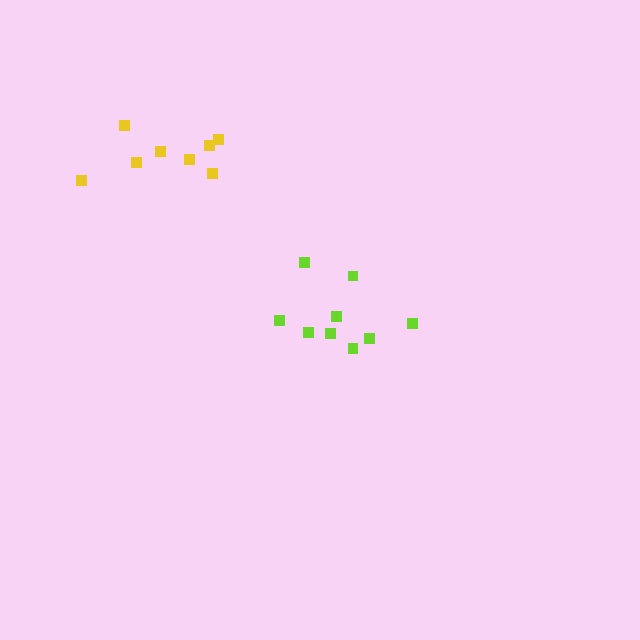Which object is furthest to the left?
The yellow cluster is leftmost.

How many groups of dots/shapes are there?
There are 2 groups.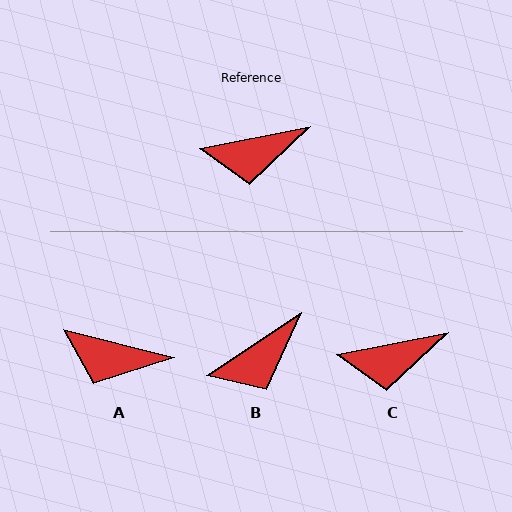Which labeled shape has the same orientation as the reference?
C.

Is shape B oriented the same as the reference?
No, it is off by about 22 degrees.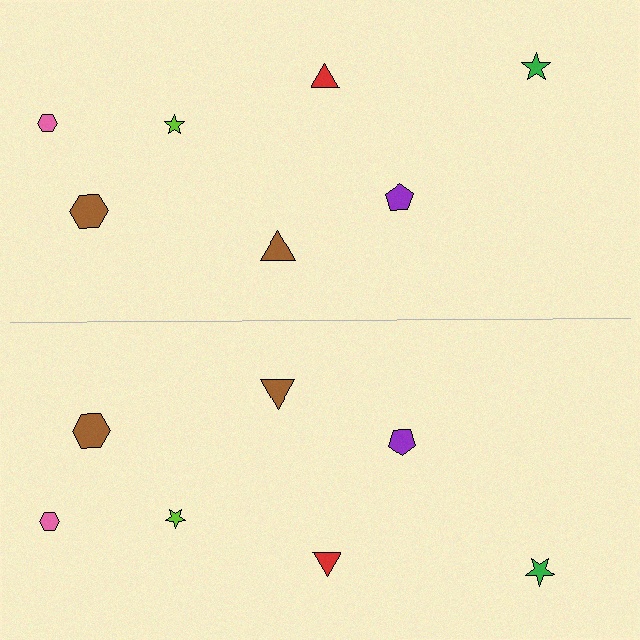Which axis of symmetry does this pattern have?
The pattern has a horizontal axis of symmetry running through the center of the image.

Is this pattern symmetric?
Yes, this pattern has bilateral (reflection) symmetry.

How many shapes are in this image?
There are 14 shapes in this image.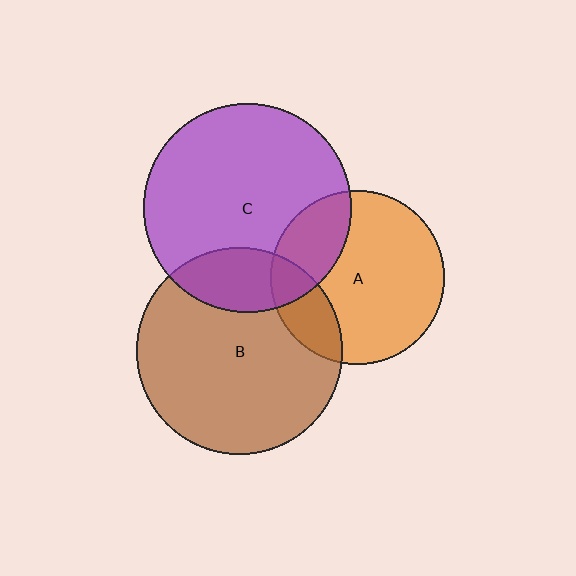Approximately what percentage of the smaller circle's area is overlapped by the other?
Approximately 25%.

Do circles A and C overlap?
Yes.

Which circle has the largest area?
Circle C (purple).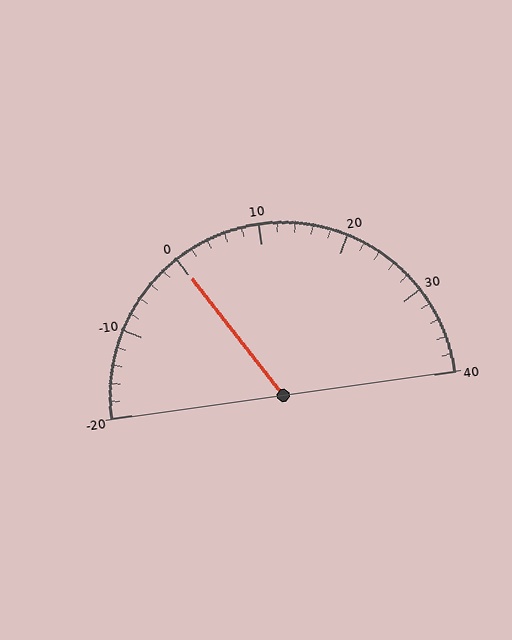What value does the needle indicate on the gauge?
The needle indicates approximately 0.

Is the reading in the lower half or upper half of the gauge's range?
The reading is in the lower half of the range (-20 to 40).